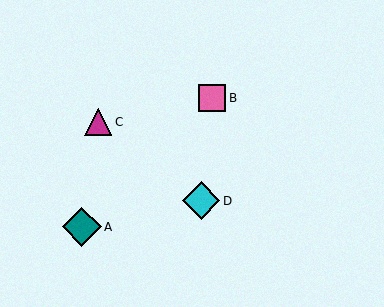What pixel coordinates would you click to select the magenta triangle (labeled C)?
Click at (98, 122) to select the magenta triangle C.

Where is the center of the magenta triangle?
The center of the magenta triangle is at (98, 122).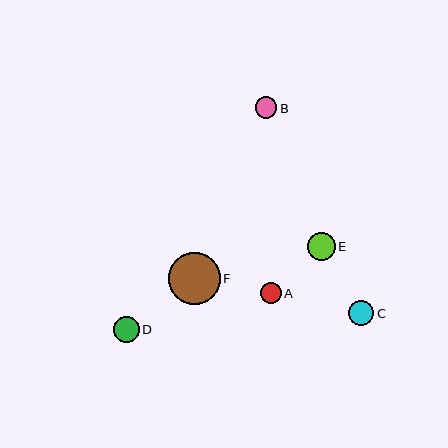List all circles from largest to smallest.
From largest to smallest: F, E, D, C, B, A.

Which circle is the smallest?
Circle A is the smallest with a size of approximately 21 pixels.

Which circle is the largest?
Circle F is the largest with a size of approximately 52 pixels.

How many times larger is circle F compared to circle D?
Circle F is approximately 2.0 times the size of circle D.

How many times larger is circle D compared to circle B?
Circle D is approximately 1.2 times the size of circle B.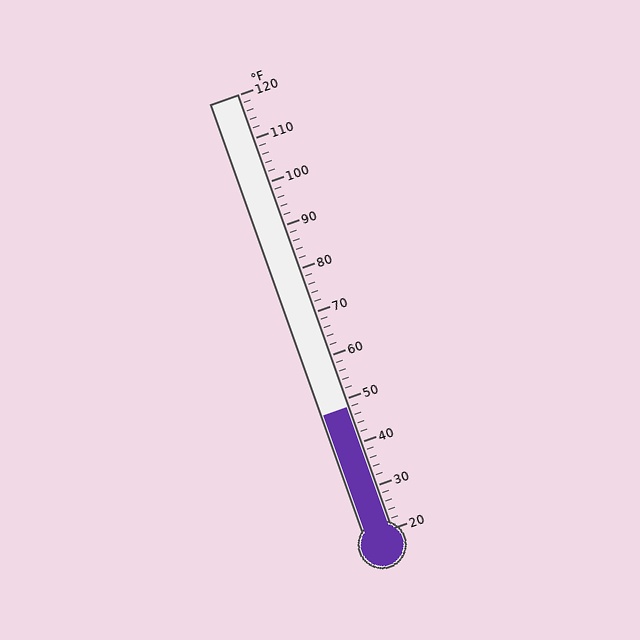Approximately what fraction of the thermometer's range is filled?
The thermometer is filled to approximately 30% of its range.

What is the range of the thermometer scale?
The thermometer scale ranges from 20°F to 120°F.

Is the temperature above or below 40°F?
The temperature is above 40°F.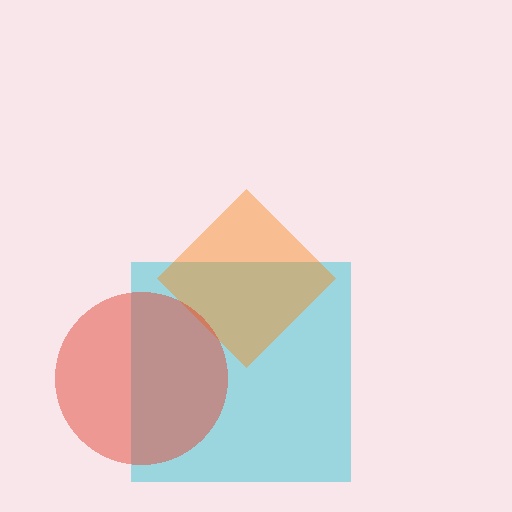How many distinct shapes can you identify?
There are 3 distinct shapes: a cyan square, an orange diamond, a red circle.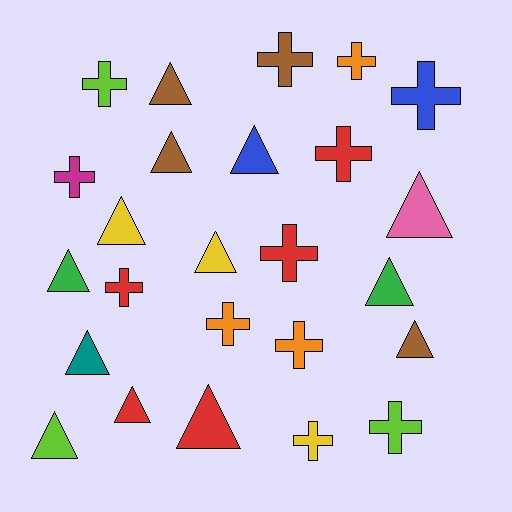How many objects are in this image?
There are 25 objects.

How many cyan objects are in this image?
There are no cyan objects.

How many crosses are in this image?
There are 12 crosses.